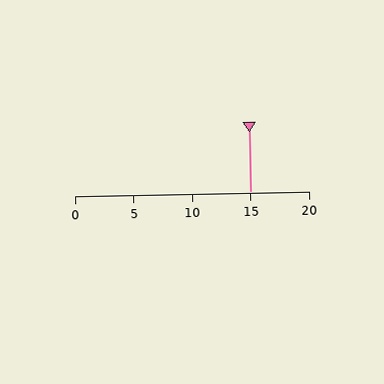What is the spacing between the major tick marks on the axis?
The major ticks are spaced 5 apart.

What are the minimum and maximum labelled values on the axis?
The axis runs from 0 to 20.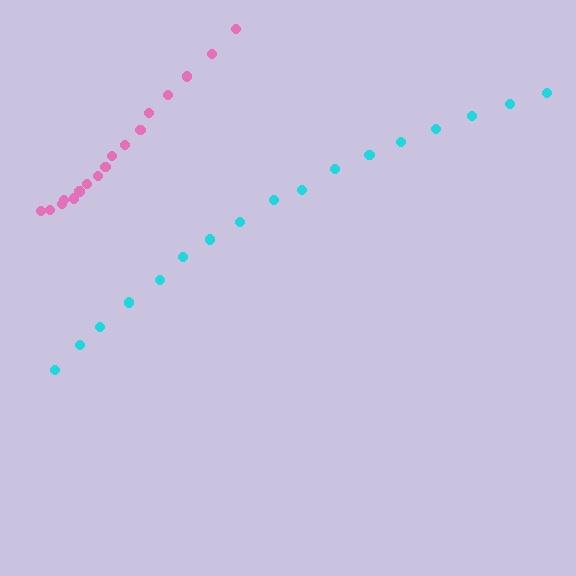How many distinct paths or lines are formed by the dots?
There are 2 distinct paths.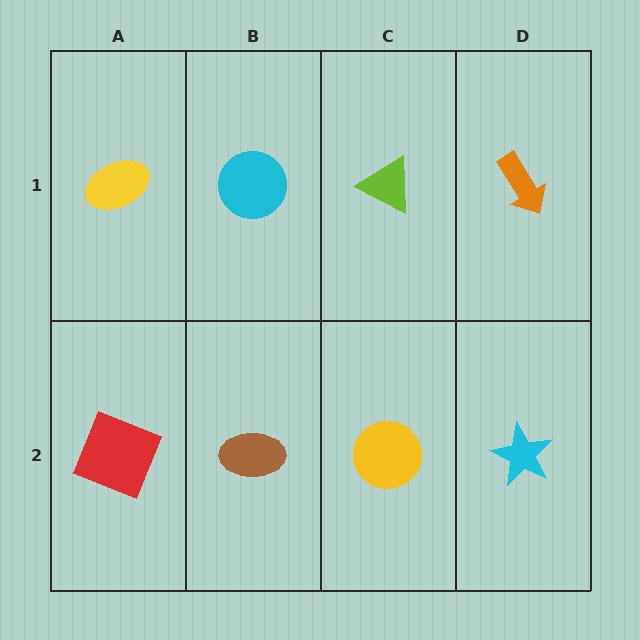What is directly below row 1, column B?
A brown ellipse.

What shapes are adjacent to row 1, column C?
A yellow circle (row 2, column C), a cyan circle (row 1, column B), an orange arrow (row 1, column D).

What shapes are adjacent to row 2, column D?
An orange arrow (row 1, column D), a yellow circle (row 2, column C).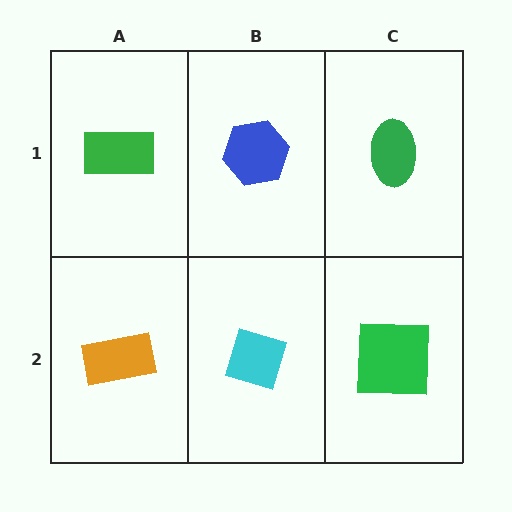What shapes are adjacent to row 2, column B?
A blue hexagon (row 1, column B), an orange rectangle (row 2, column A), a green square (row 2, column C).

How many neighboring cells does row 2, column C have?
2.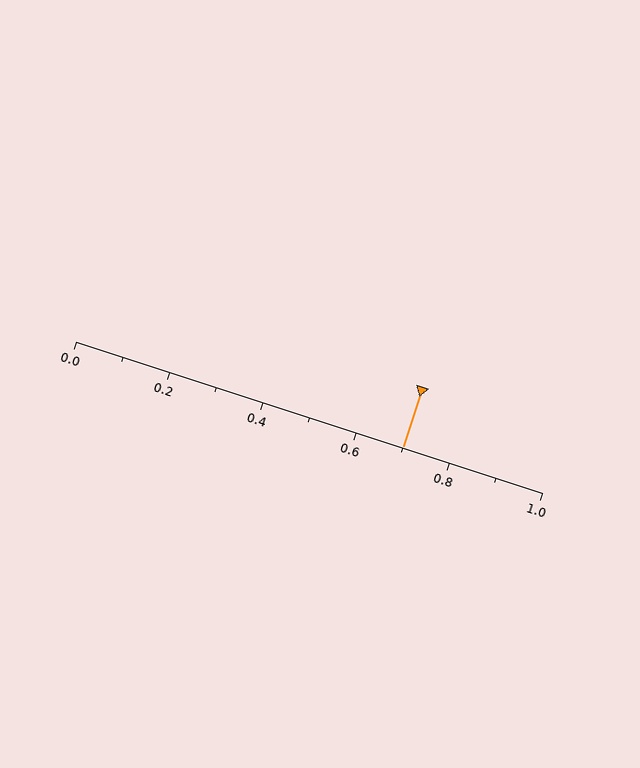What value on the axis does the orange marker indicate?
The marker indicates approximately 0.7.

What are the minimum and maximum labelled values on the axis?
The axis runs from 0.0 to 1.0.